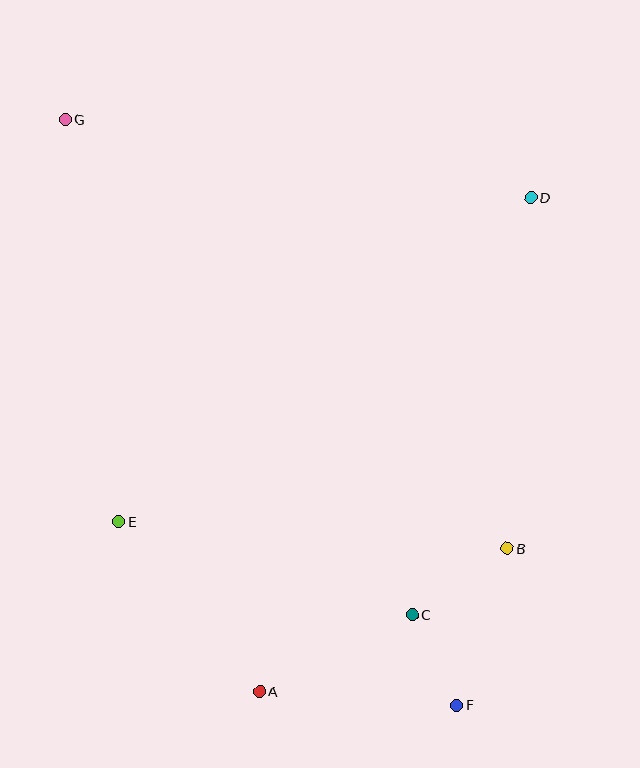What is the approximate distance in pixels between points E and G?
The distance between E and G is approximately 406 pixels.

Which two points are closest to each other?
Points C and F are closest to each other.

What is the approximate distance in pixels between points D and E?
The distance between D and E is approximately 524 pixels.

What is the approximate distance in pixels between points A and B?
The distance between A and B is approximately 286 pixels.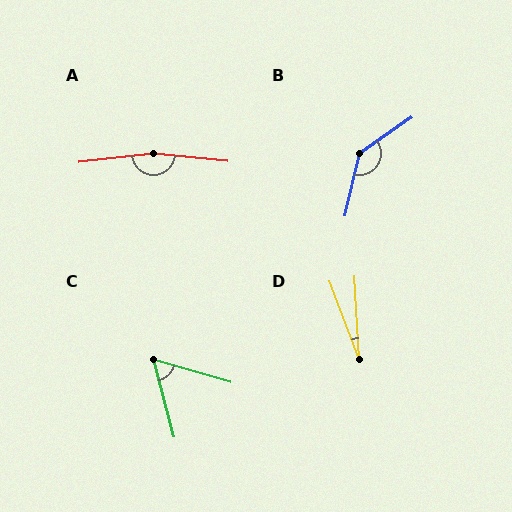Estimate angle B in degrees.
Approximately 138 degrees.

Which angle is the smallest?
D, at approximately 18 degrees.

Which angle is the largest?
A, at approximately 168 degrees.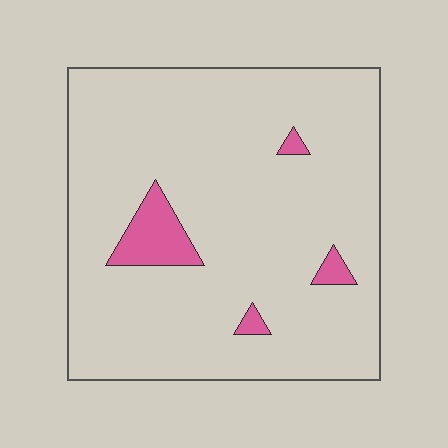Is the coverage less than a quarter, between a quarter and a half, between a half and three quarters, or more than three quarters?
Less than a quarter.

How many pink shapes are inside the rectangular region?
4.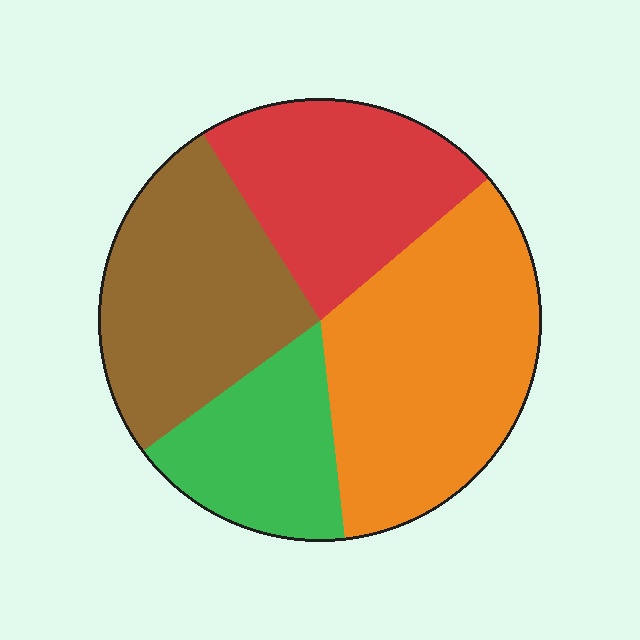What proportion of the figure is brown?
Brown takes up between a sixth and a third of the figure.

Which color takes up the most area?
Orange, at roughly 35%.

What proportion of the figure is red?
Red takes up about one quarter (1/4) of the figure.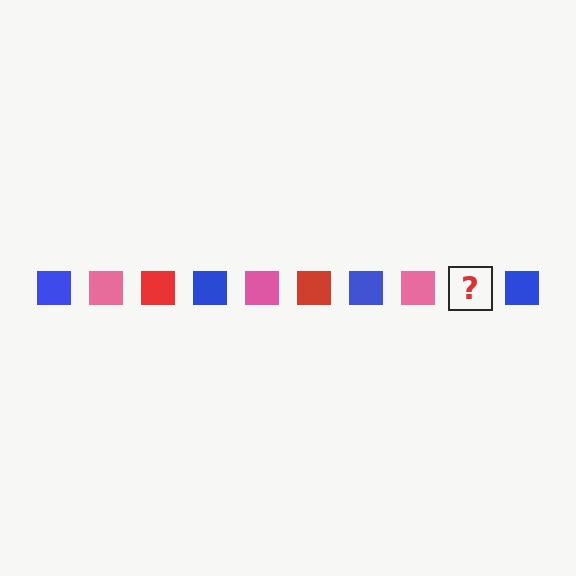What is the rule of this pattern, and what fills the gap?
The rule is that the pattern cycles through blue, pink, red squares. The gap should be filled with a red square.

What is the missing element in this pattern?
The missing element is a red square.